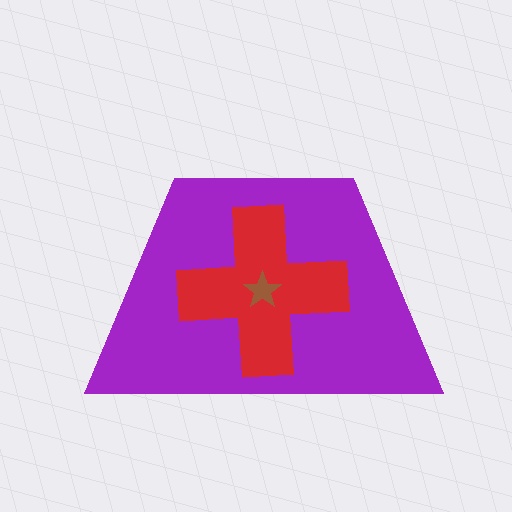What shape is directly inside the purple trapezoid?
The red cross.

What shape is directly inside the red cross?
The brown star.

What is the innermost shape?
The brown star.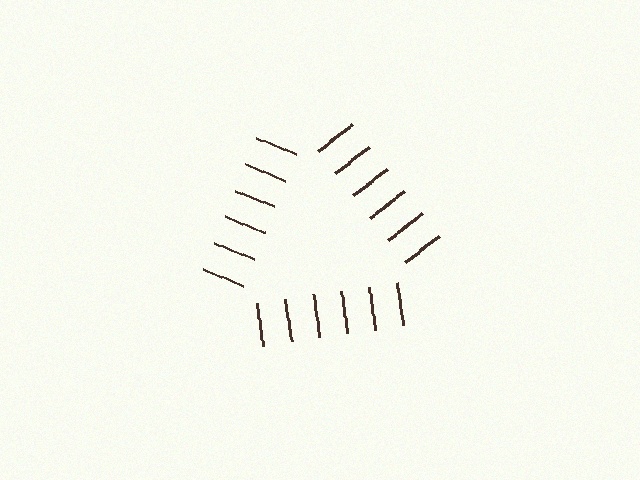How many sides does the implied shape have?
3 sides — the line-ends trace a triangle.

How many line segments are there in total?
18 — 6 along each of the 3 edges.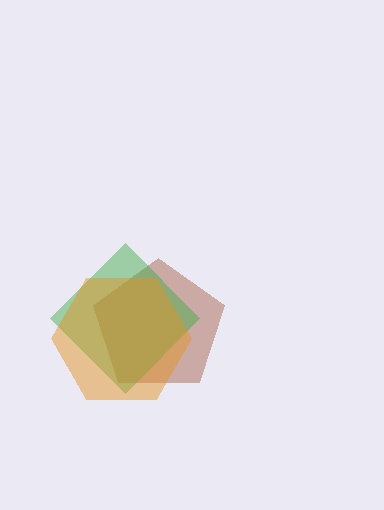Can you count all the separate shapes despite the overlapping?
Yes, there are 3 separate shapes.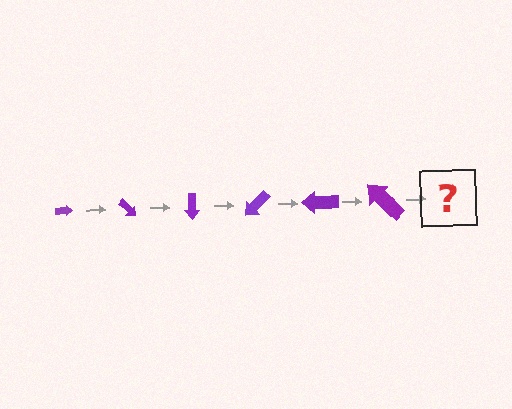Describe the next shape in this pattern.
It should be an arrow, larger than the previous one and rotated 270 degrees from the start.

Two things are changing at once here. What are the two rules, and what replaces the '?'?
The two rules are that the arrow grows larger each step and it rotates 45 degrees each step. The '?' should be an arrow, larger than the previous one and rotated 270 degrees from the start.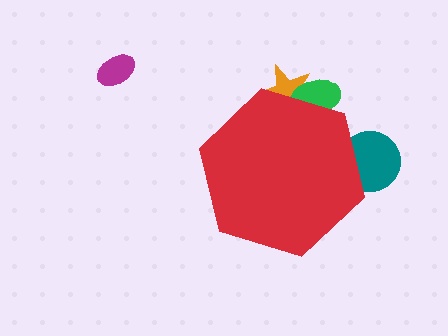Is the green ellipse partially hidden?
Yes, the green ellipse is partially hidden behind the red hexagon.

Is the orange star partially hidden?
Yes, the orange star is partially hidden behind the red hexagon.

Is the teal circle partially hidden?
Yes, the teal circle is partially hidden behind the red hexagon.